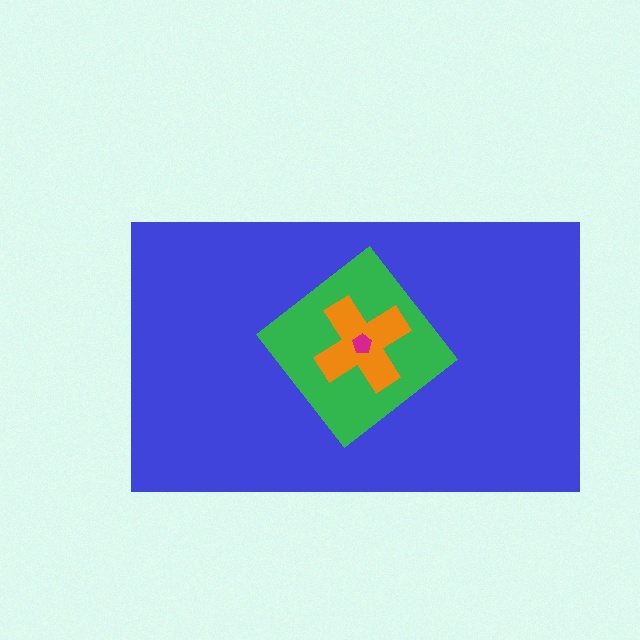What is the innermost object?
The magenta pentagon.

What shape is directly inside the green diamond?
The orange cross.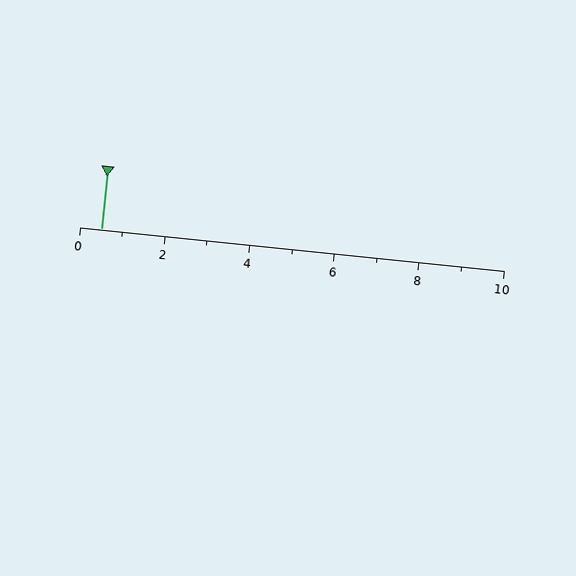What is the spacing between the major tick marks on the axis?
The major ticks are spaced 2 apart.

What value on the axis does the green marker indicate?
The marker indicates approximately 0.5.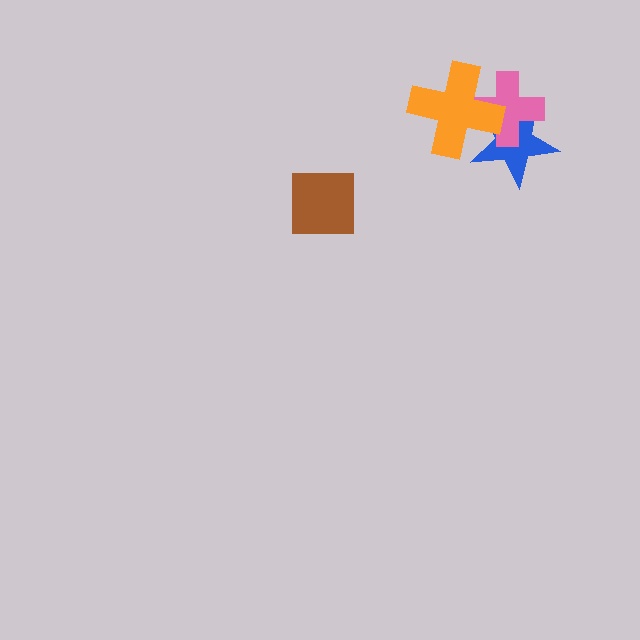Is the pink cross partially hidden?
Yes, it is partially covered by another shape.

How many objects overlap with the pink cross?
2 objects overlap with the pink cross.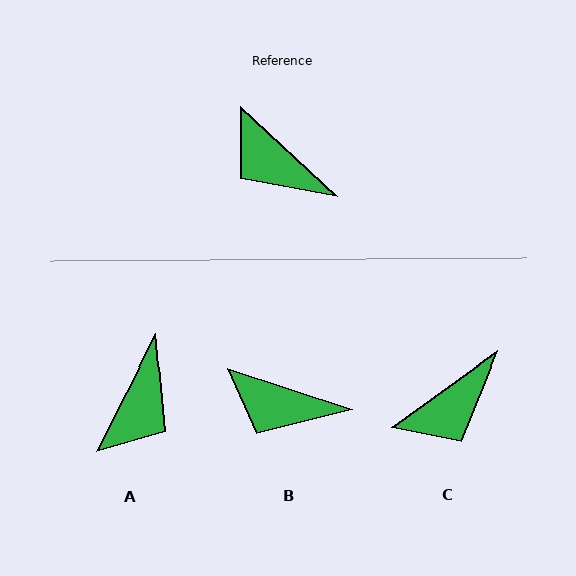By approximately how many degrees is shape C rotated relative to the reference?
Approximately 78 degrees counter-clockwise.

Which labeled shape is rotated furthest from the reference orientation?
A, about 106 degrees away.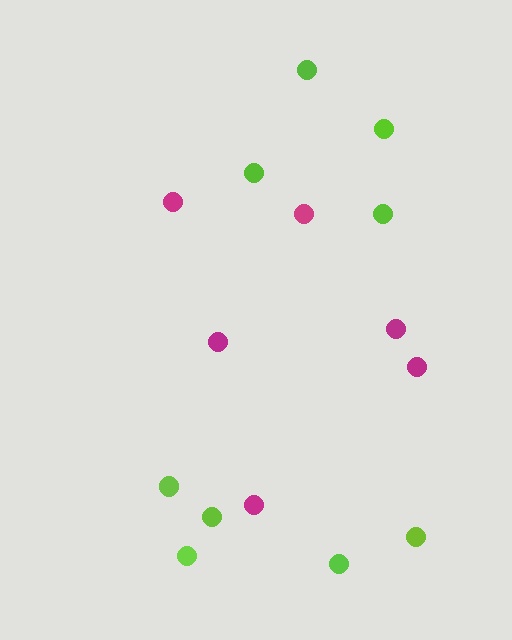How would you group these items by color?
There are 2 groups: one group of magenta circles (6) and one group of lime circles (9).